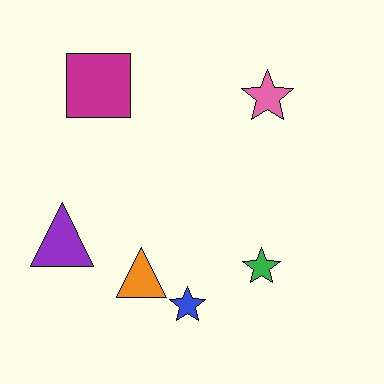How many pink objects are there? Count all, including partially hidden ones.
There is 1 pink object.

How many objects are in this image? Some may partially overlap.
There are 6 objects.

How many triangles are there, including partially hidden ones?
There are 2 triangles.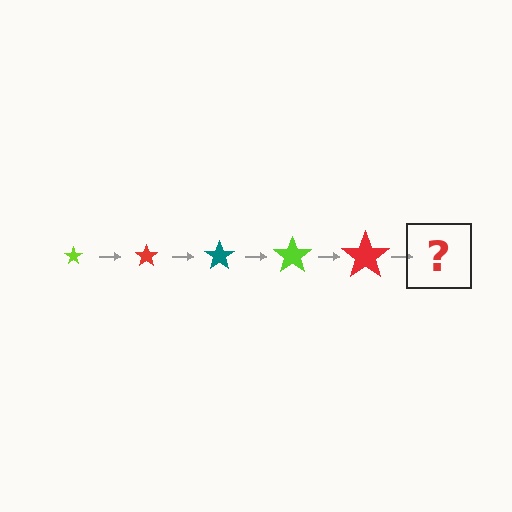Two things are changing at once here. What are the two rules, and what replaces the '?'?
The two rules are that the star grows larger each step and the color cycles through lime, red, and teal. The '?' should be a teal star, larger than the previous one.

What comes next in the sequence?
The next element should be a teal star, larger than the previous one.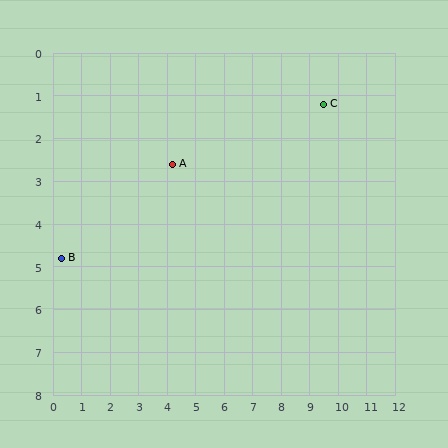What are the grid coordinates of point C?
Point C is at approximately (9.5, 1.2).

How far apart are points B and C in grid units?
Points B and C are about 9.9 grid units apart.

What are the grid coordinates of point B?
Point B is at approximately (0.3, 4.8).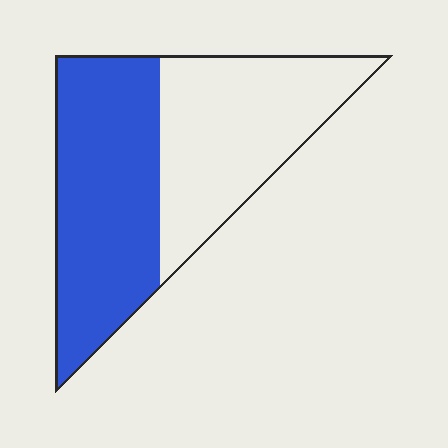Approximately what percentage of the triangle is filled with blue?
Approximately 50%.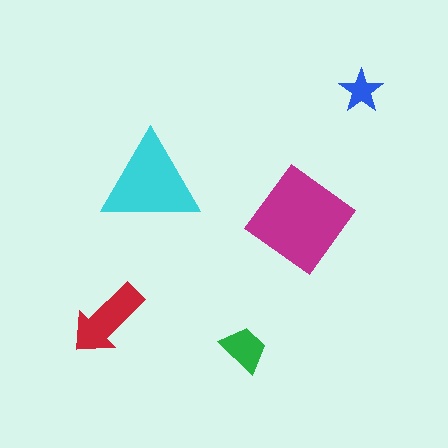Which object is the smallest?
The blue star.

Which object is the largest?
The magenta diamond.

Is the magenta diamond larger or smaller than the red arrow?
Larger.